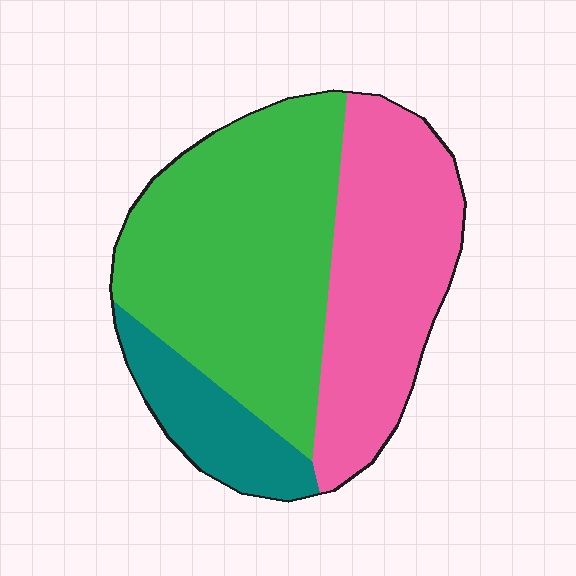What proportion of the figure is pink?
Pink takes up about three eighths (3/8) of the figure.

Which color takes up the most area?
Green, at roughly 50%.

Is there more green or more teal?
Green.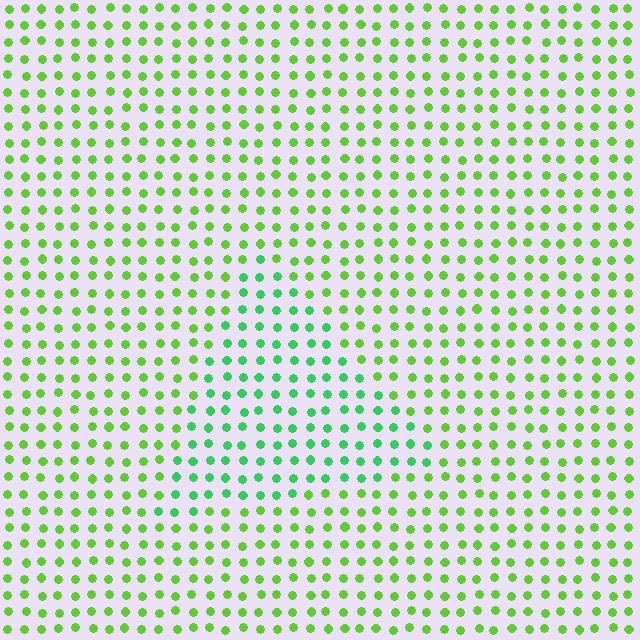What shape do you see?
I see a triangle.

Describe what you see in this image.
The image is filled with small lime elements in a uniform arrangement. A triangle-shaped region is visible where the elements are tinted to a slightly different hue, forming a subtle color boundary.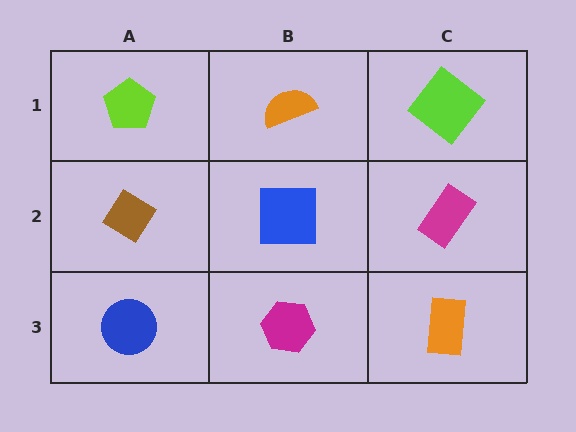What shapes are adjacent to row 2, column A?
A lime pentagon (row 1, column A), a blue circle (row 3, column A), a blue square (row 2, column B).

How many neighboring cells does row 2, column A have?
3.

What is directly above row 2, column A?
A lime pentagon.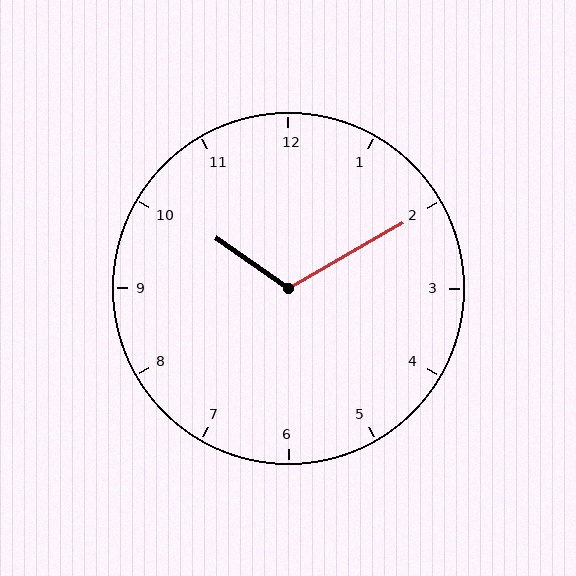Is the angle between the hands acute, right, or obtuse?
It is obtuse.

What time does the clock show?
10:10.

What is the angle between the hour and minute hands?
Approximately 115 degrees.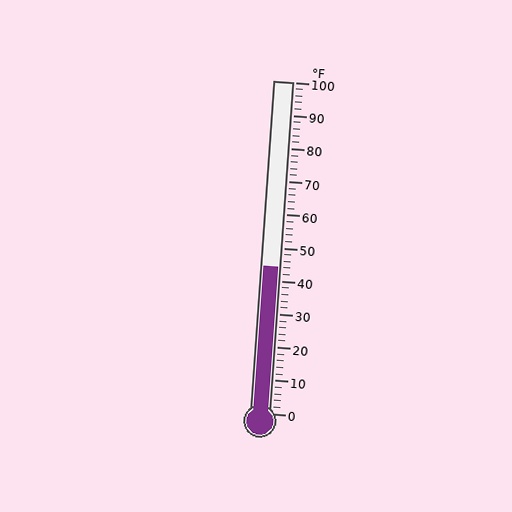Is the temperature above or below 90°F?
The temperature is below 90°F.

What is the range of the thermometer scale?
The thermometer scale ranges from 0°F to 100°F.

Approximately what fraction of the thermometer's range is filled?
The thermometer is filled to approximately 45% of its range.